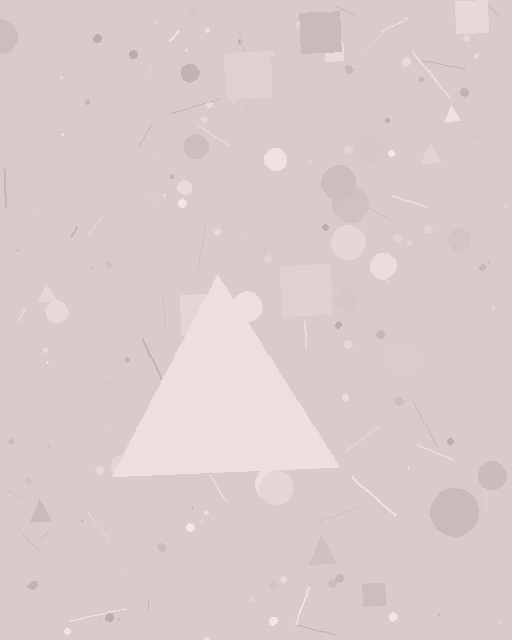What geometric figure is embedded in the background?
A triangle is embedded in the background.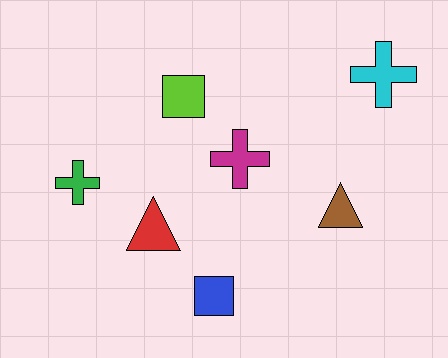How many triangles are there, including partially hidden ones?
There are 2 triangles.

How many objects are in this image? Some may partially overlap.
There are 7 objects.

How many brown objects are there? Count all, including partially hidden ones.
There is 1 brown object.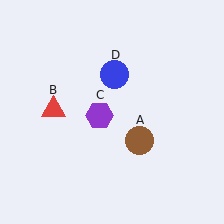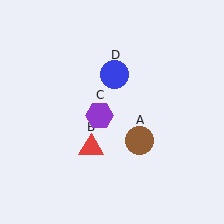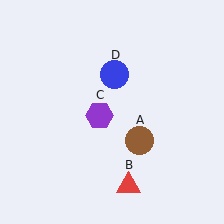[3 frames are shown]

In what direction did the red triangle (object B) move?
The red triangle (object B) moved down and to the right.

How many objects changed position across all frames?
1 object changed position: red triangle (object B).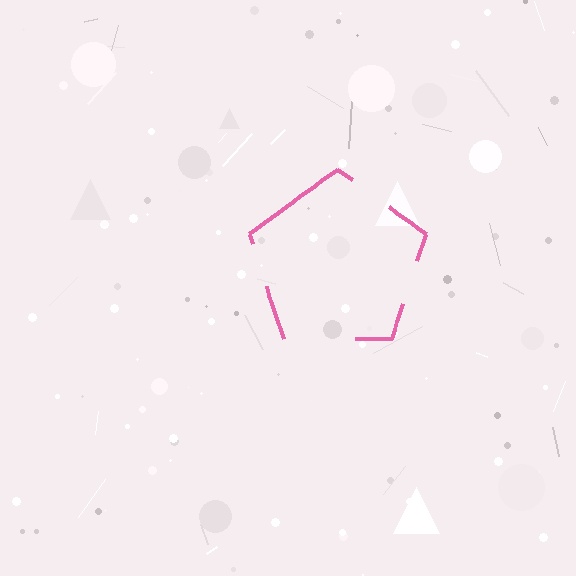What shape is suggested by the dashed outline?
The dashed outline suggests a pentagon.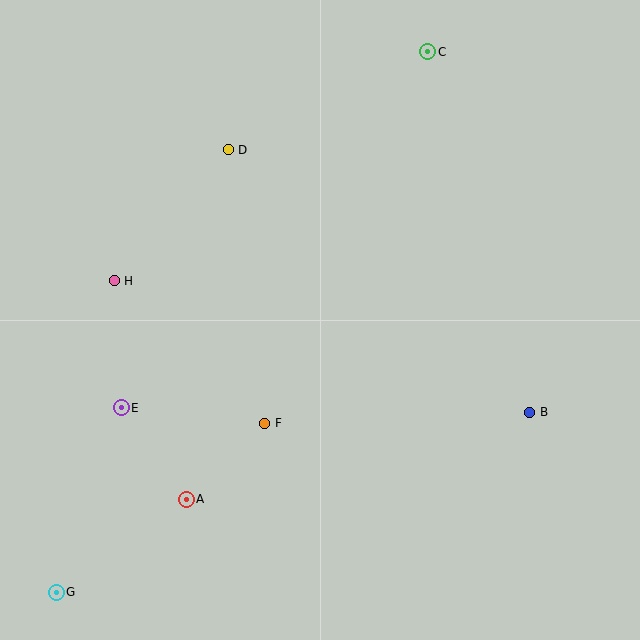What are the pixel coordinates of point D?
Point D is at (228, 150).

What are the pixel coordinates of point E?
Point E is at (121, 408).